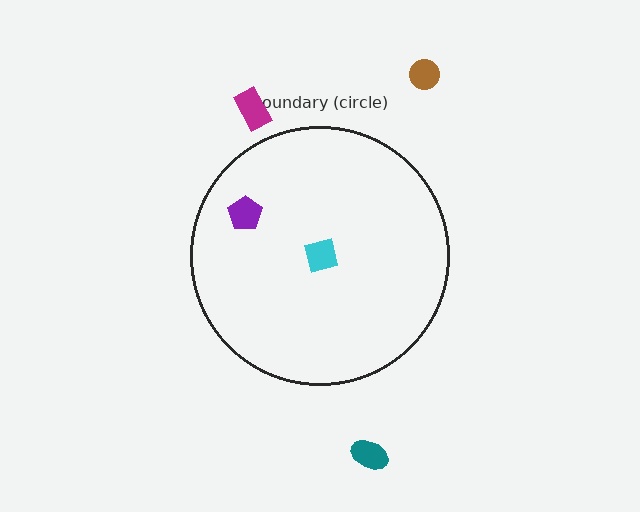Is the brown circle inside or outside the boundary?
Outside.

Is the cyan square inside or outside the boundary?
Inside.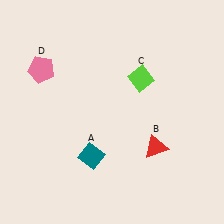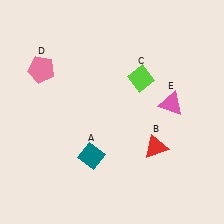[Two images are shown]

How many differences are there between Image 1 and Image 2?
There is 1 difference between the two images.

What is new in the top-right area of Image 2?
A pink triangle (E) was added in the top-right area of Image 2.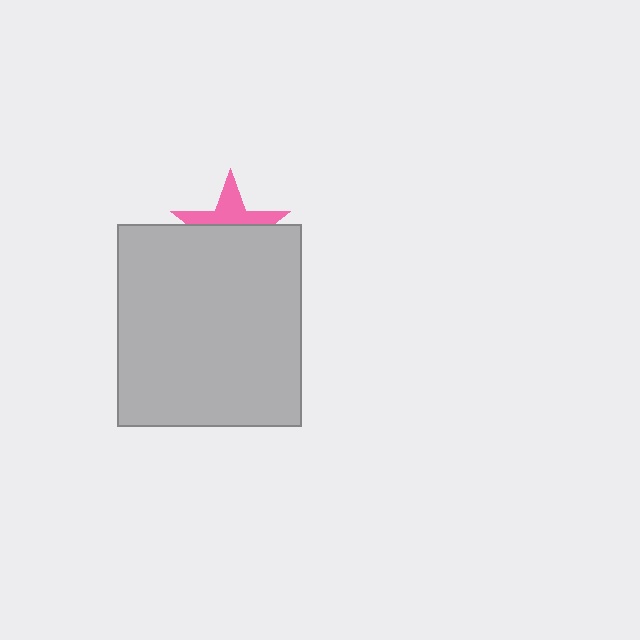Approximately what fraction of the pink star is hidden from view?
Roughly 59% of the pink star is hidden behind the light gray rectangle.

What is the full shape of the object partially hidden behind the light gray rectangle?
The partially hidden object is a pink star.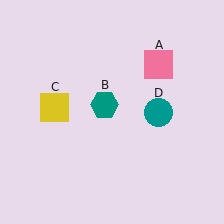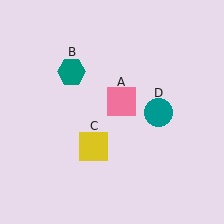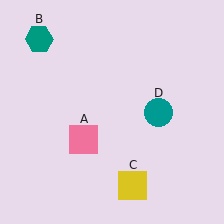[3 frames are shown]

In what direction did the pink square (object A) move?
The pink square (object A) moved down and to the left.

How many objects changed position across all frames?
3 objects changed position: pink square (object A), teal hexagon (object B), yellow square (object C).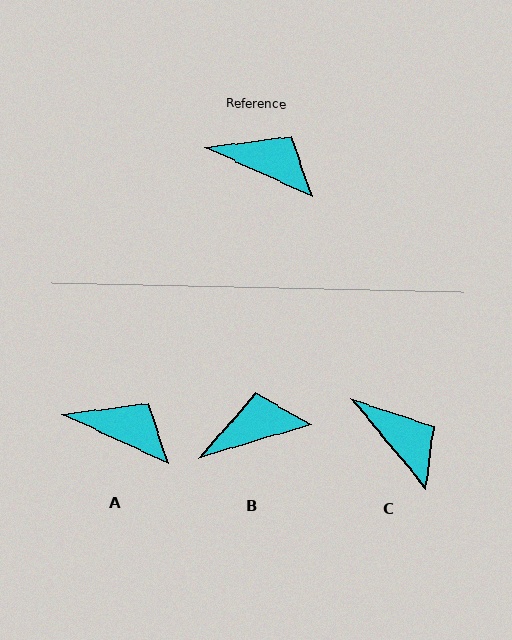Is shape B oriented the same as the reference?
No, it is off by about 41 degrees.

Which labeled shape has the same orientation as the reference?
A.